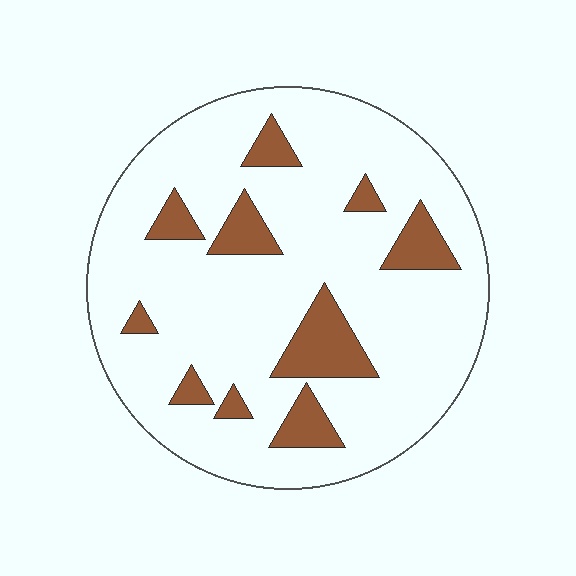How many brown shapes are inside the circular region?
10.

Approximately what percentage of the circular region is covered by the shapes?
Approximately 15%.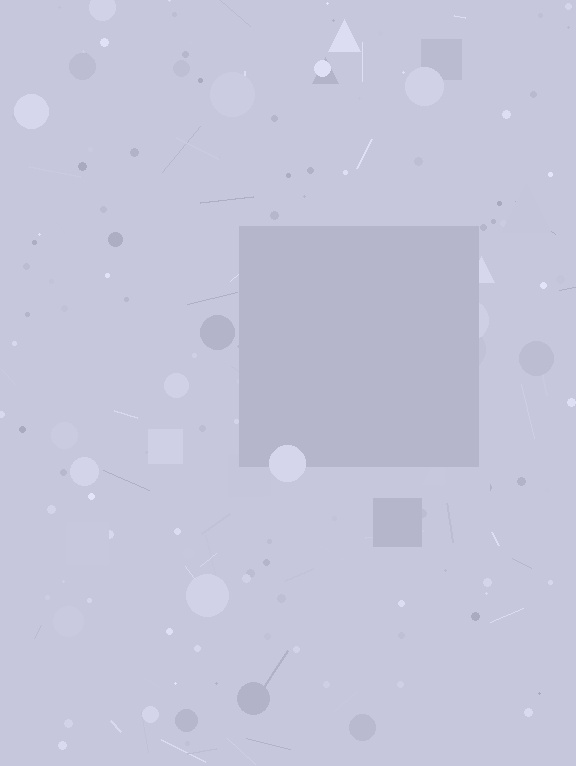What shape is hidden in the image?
A square is hidden in the image.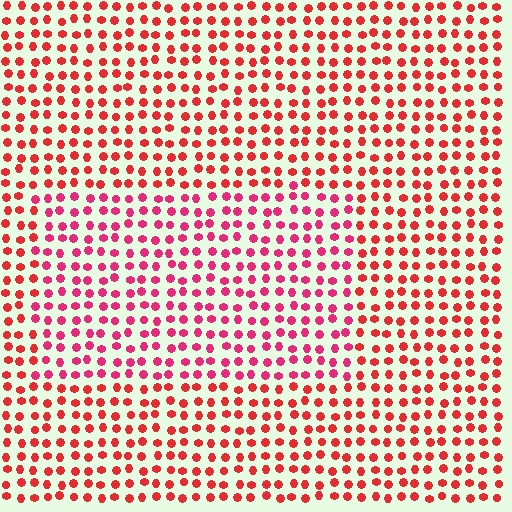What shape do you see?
I see a rectangle.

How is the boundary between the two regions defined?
The boundary is defined purely by a slight shift in hue (about 24 degrees). Spacing, size, and orientation are identical on both sides.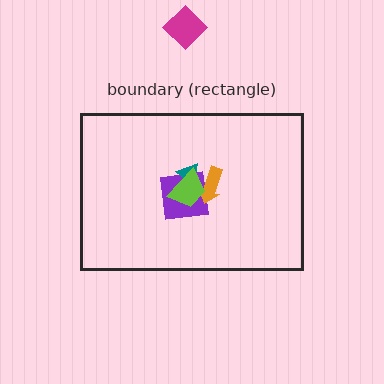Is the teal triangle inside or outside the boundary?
Inside.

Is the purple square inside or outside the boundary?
Inside.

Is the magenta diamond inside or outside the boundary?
Outside.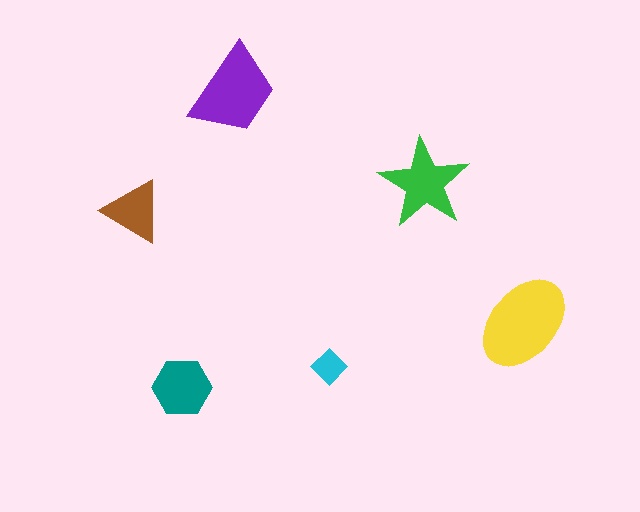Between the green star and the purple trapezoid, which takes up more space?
The purple trapezoid.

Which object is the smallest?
The cyan diamond.